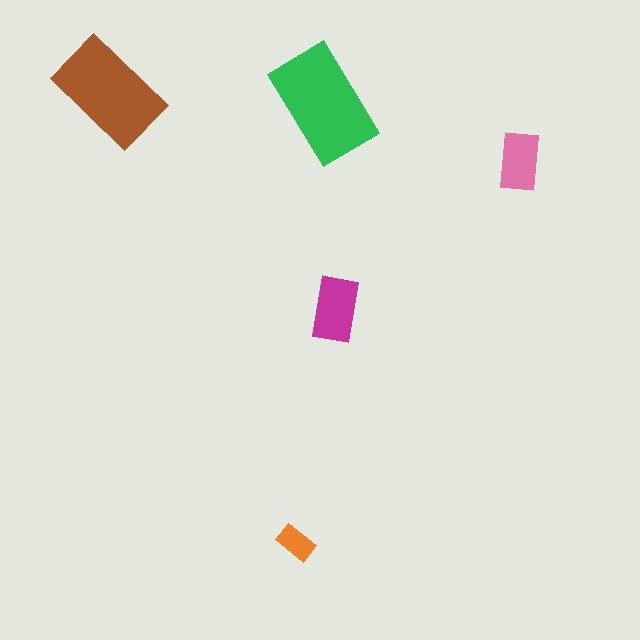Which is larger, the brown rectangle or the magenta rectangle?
The brown one.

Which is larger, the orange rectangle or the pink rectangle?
The pink one.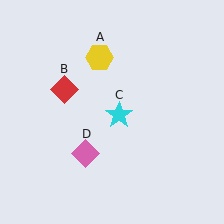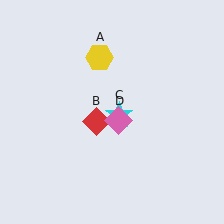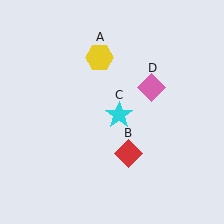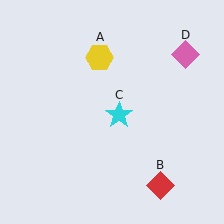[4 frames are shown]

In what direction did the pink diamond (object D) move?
The pink diamond (object D) moved up and to the right.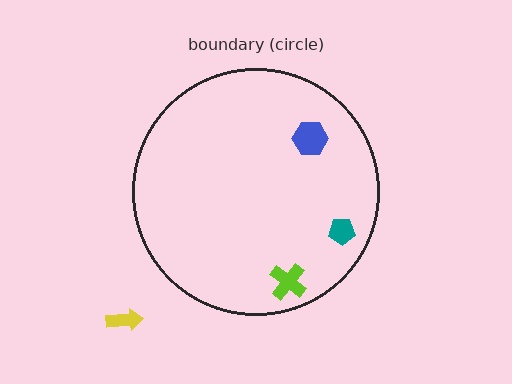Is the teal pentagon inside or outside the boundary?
Inside.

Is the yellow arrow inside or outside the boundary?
Outside.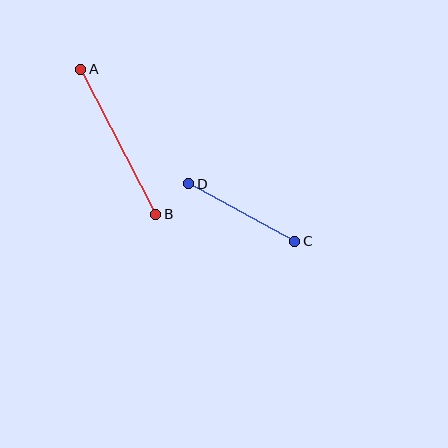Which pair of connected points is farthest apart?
Points A and B are farthest apart.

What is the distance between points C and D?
The distance is approximately 120 pixels.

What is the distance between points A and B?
The distance is approximately 163 pixels.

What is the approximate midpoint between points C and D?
The midpoint is at approximately (242, 213) pixels.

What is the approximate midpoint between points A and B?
The midpoint is at approximately (118, 142) pixels.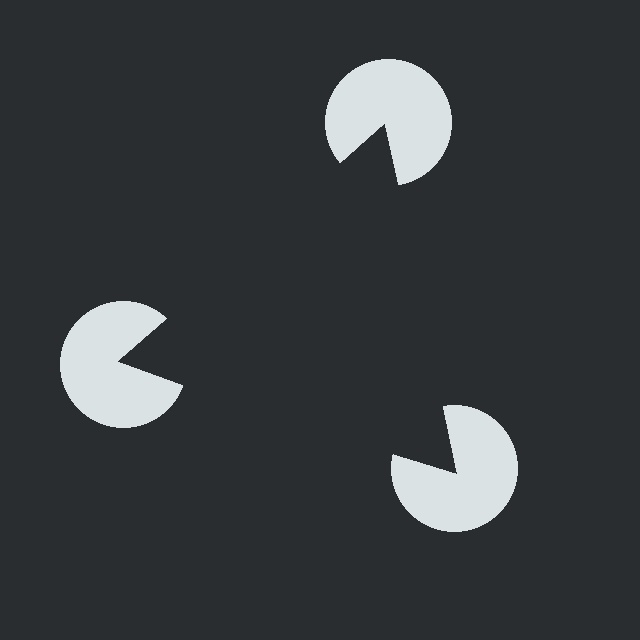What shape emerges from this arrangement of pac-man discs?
An illusory triangle — its edges are inferred from the aligned wedge cuts in the pac-man discs, not physically drawn.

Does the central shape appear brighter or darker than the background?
It typically appears slightly darker than the background, even though no actual brightness change is drawn.